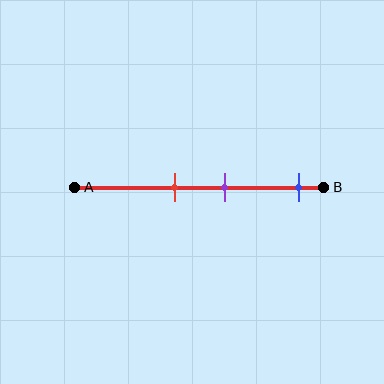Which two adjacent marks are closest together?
The red and purple marks are the closest adjacent pair.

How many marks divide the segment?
There are 3 marks dividing the segment.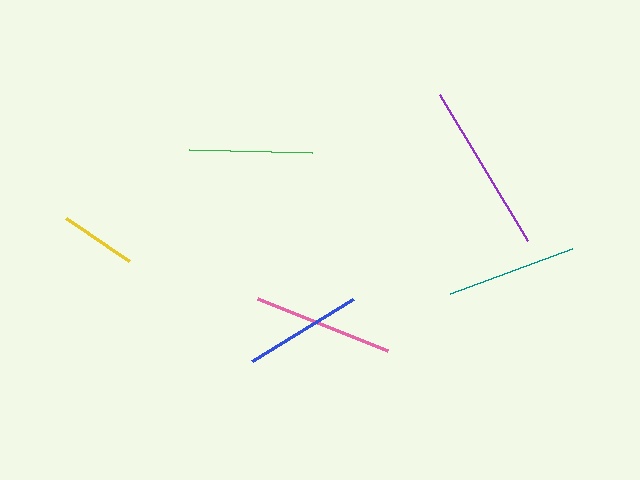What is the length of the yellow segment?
The yellow segment is approximately 76 pixels long.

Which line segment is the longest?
The purple line is the longest at approximately 171 pixels.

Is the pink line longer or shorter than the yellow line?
The pink line is longer than the yellow line.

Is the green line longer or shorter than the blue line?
The green line is longer than the blue line.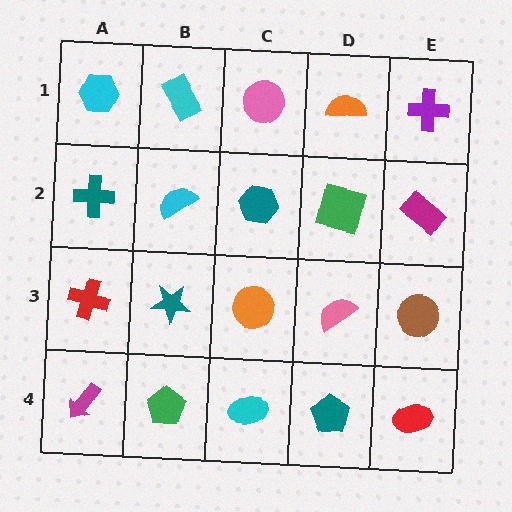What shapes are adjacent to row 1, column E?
A magenta rectangle (row 2, column E), an orange semicircle (row 1, column D).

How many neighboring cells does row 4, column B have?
3.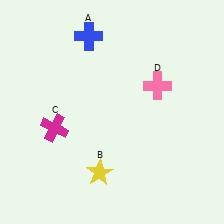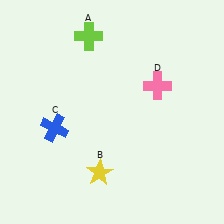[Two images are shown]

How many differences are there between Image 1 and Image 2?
There are 2 differences between the two images.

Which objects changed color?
A changed from blue to lime. C changed from magenta to blue.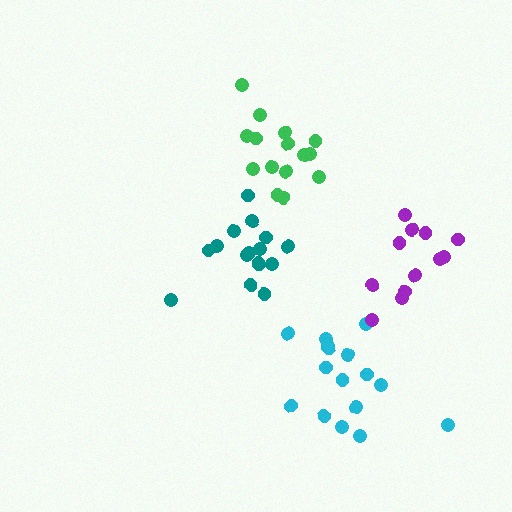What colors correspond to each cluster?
The clusters are colored: cyan, purple, teal, green.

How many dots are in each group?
Group 1: 16 dots, Group 2: 12 dots, Group 3: 16 dots, Group 4: 15 dots (59 total).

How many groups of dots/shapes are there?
There are 4 groups.